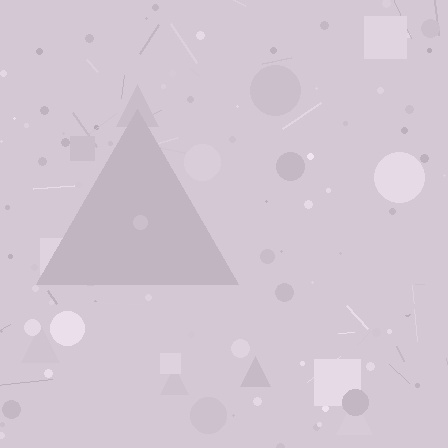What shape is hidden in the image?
A triangle is hidden in the image.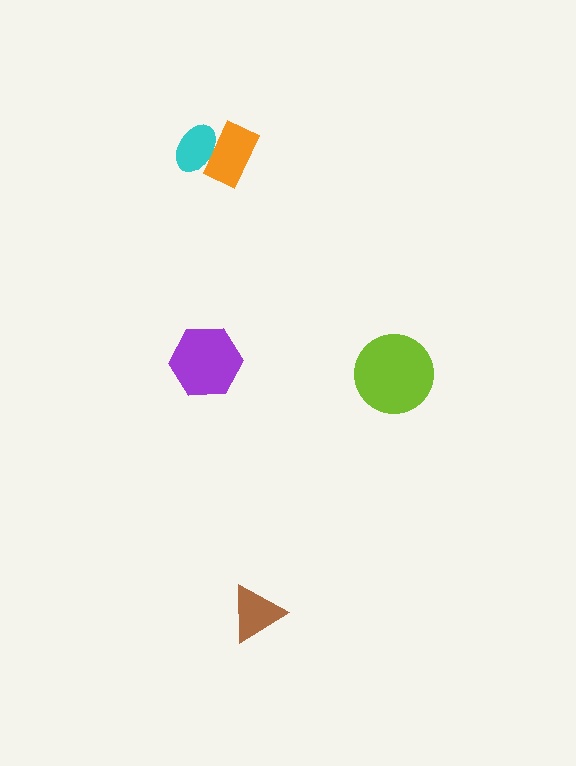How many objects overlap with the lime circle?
0 objects overlap with the lime circle.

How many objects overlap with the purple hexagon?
0 objects overlap with the purple hexagon.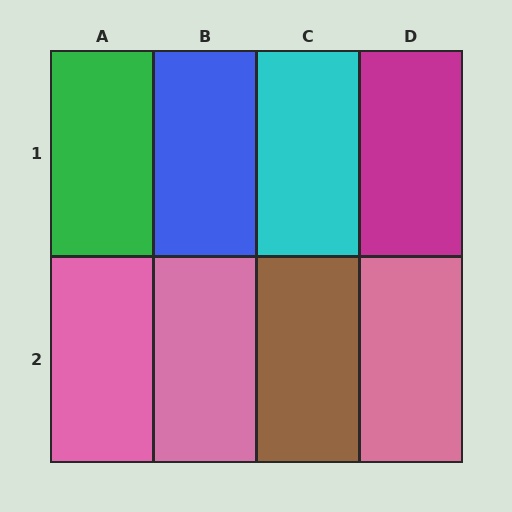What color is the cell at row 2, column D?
Pink.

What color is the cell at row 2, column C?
Brown.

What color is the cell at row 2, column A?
Pink.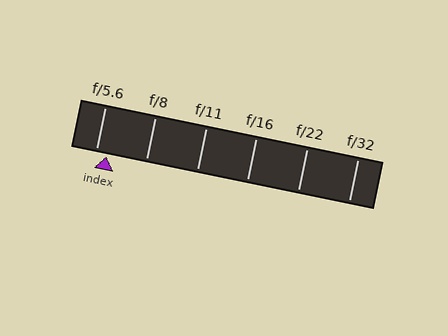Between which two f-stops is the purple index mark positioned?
The index mark is between f/5.6 and f/8.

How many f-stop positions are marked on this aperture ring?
There are 6 f-stop positions marked.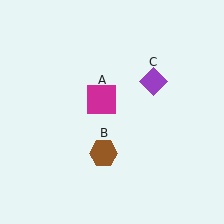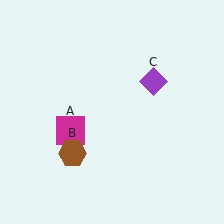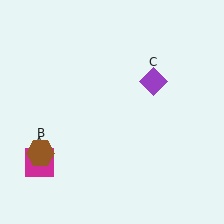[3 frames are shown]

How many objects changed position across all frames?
2 objects changed position: magenta square (object A), brown hexagon (object B).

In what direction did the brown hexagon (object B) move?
The brown hexagon (object B) moved left.